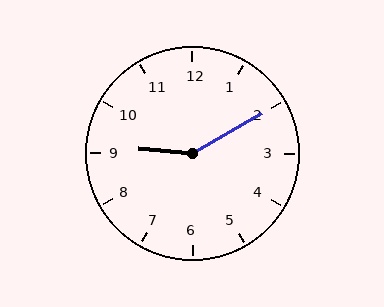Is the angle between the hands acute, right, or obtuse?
It is obtuse.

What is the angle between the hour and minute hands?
Approximately 145 degrees.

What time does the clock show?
9:10.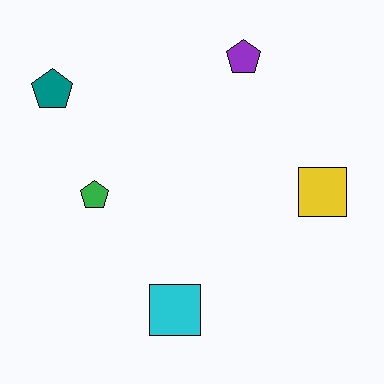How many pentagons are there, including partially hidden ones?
There are 3 pentagons.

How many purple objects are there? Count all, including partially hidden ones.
There is 1 purple object.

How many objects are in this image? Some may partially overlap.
There are 5 objects.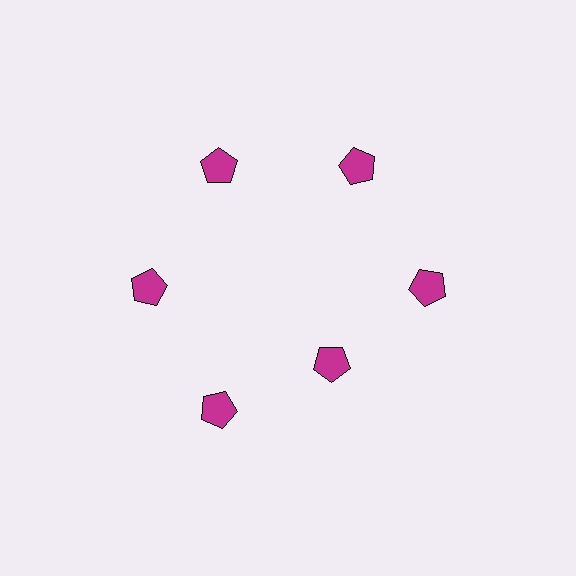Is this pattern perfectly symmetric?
No. The 6 magenta pentagons are arranged in a ring, but one element near the 5 o'clock position is pulled inward toward the center, breaking the 6-fold rotational symmetry.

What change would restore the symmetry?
The symmetry would be restored by moving it outward, back onto the ring so that all 6 pentagons sit at equal angles and equal distance from the center.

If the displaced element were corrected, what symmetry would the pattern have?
It would have 6-fold rotational symmetry — the pattern would map onto itself every 60 degrees.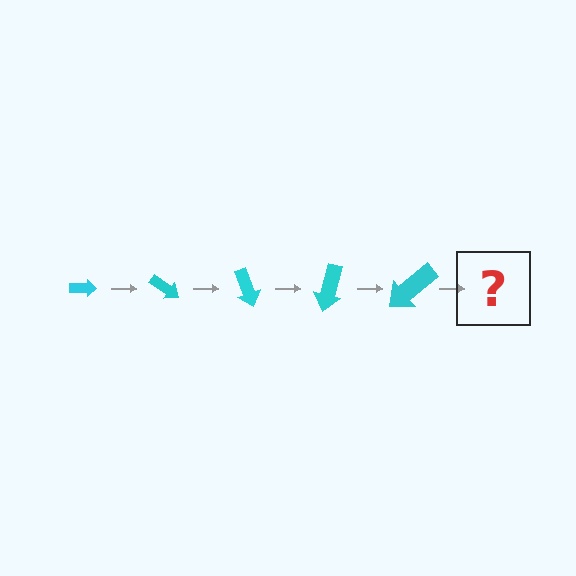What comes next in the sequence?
The next element should be an arrow, larger than the previous one and rotated 175 degrees from the start.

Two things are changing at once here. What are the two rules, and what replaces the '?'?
The two rules are that the arrow grows larger each step and it rotates 35 degrees each step. The '?' should be an arrow, larger than the previous one and rotated 175 degrees from the start.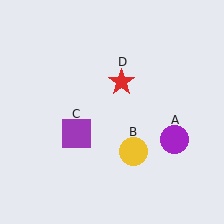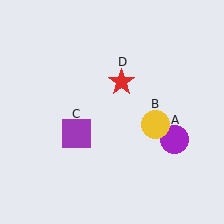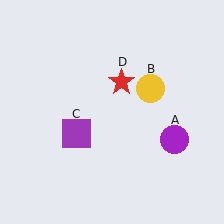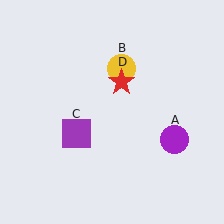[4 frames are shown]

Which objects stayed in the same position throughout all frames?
Purple circle (object A) and purple square (object C) and red star (object D) remained stationary.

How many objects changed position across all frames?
1 object changed position: yellow circle (object B).